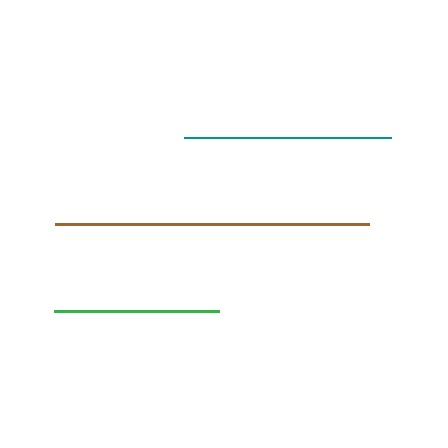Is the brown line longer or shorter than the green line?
The brown line is longer than the green line.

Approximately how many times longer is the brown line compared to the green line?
The brown line is approximately 1.9 times the length of the green line.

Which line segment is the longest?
The brown line is the longest at approximately 314 pixels.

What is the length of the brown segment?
The brown segment is approximately 314 pixels long.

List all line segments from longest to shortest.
From longest to shortest: brown, teal, green.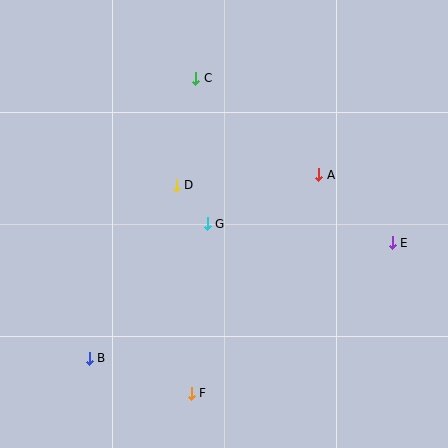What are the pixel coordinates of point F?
Point F is at (191, 393).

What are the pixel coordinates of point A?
Point A is at (319, 175).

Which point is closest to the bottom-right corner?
Point E is closest to the bottom-right corner.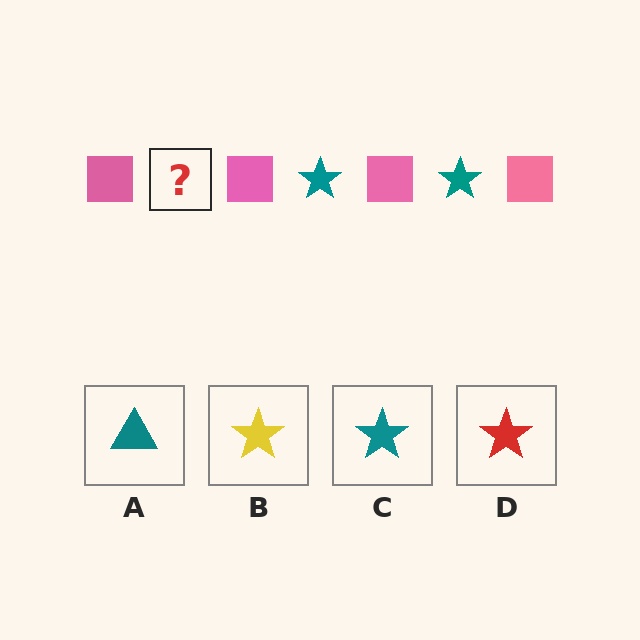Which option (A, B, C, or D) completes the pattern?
C.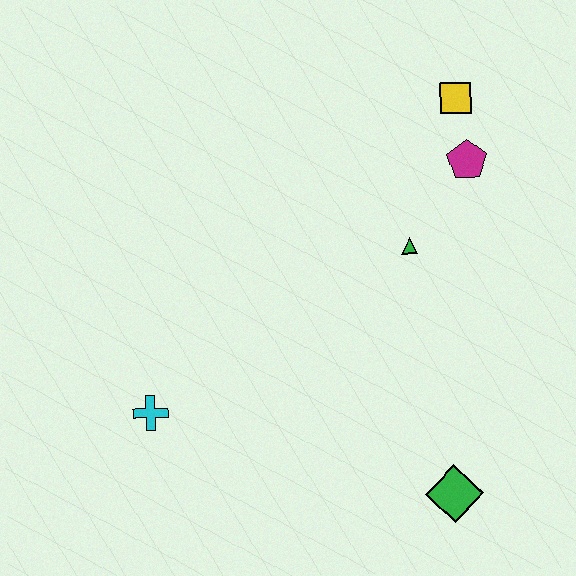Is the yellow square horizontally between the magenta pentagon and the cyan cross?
Yes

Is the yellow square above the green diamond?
Yes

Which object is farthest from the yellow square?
The cyan cross is farthest from the yellow square.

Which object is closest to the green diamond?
The green triangle is closest to the green diamond.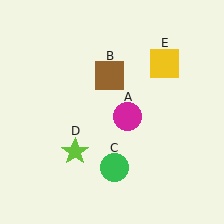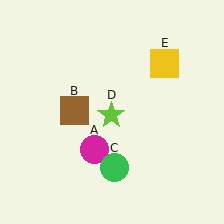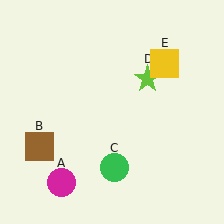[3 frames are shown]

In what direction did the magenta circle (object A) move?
The magenta circle (object A) moved down and to the left.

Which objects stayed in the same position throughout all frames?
Green circle (object C) and yellow square (object E) remained stationary.